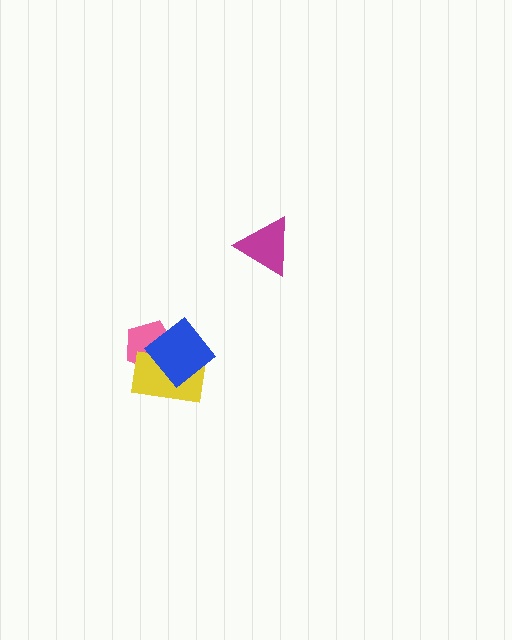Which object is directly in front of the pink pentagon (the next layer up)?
The yellow rectangle is directly in front of the pink pentagon.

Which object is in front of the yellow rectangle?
The blue diamond is in front of the yellow rectangle.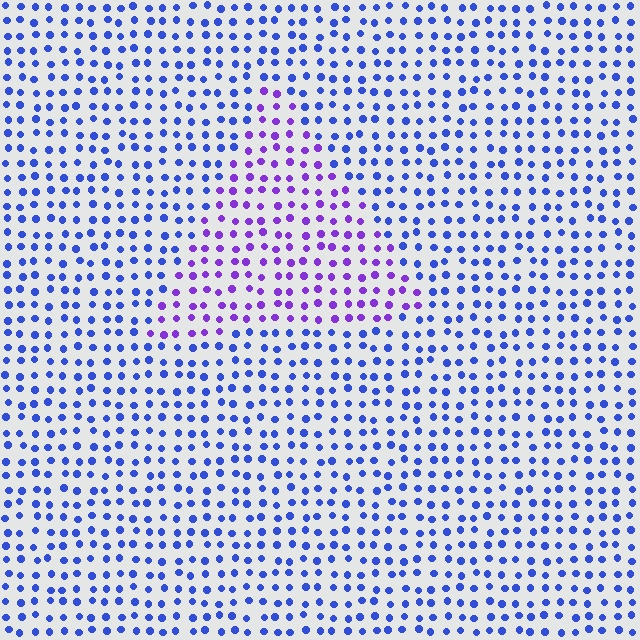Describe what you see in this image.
The image is filled with small blue elements in a uniform arrangement. A triangle-shaped region is visible where the elements are tinted to a slightly different hue, forming a subtle color boundary.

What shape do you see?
I see a triangle.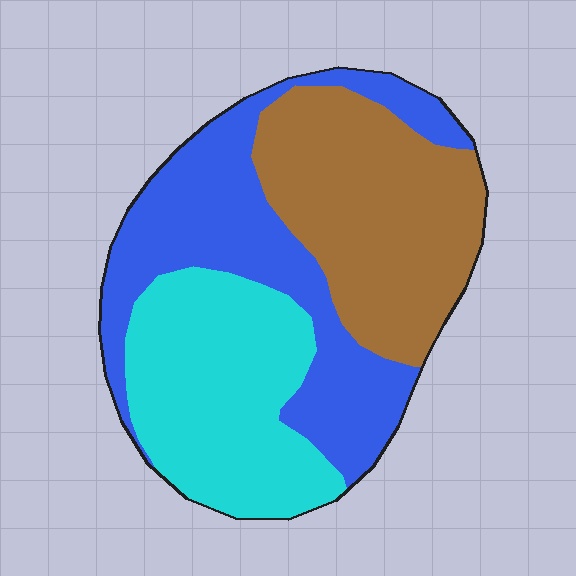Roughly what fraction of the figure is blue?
Blue covers roughly 35% of the figure.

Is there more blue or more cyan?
Blue.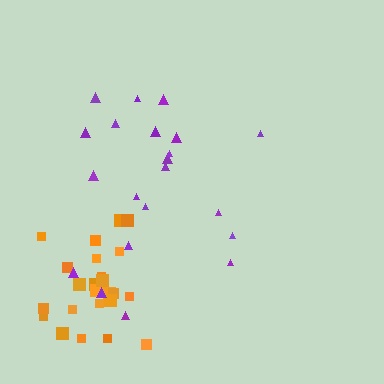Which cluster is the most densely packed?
Orange.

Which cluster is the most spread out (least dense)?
Purple.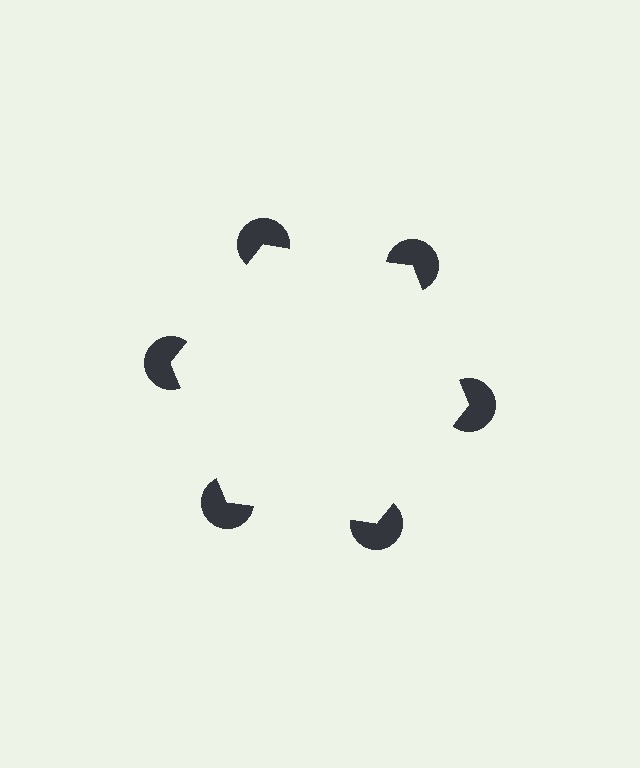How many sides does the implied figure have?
6 sides.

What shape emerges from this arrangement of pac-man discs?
An illusory hexagon — its edges are inferred from the aligned wedge cuts in the pac-man discs, not physically drawn.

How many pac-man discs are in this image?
There are 6 — one at each vertex of the illusory hexagon.